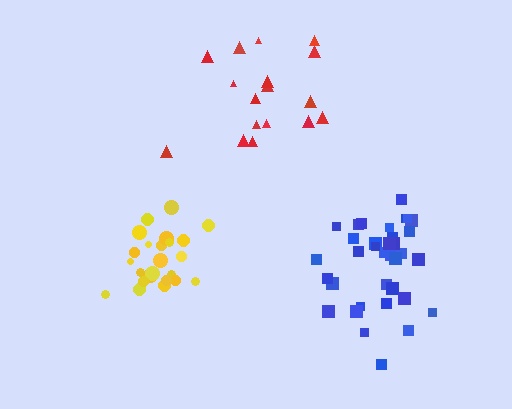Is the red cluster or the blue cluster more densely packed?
Blue.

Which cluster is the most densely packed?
Yellow.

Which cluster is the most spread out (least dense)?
Red.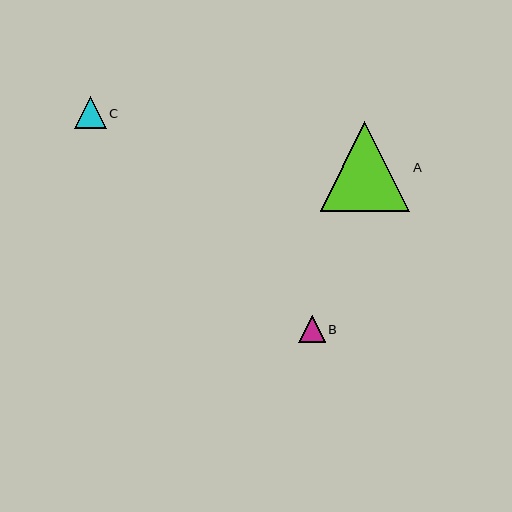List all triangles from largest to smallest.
From largest to smallest: A, C, B.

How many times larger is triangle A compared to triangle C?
Triangle A is approximately 2.8 times the size of triangle C.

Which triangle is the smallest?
Triangle B is the smallest with a size of approximately 27 pixels.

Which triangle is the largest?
Triangle A is the largest with a size of approximately 90 pixels.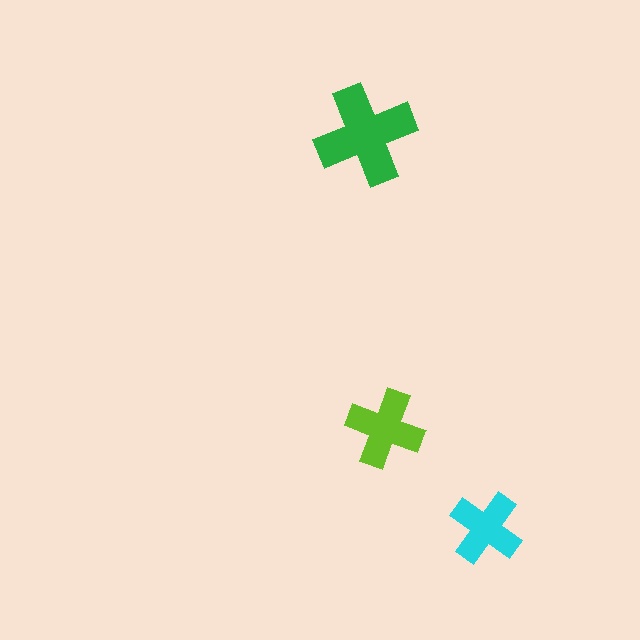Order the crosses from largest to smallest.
the green one, the lime one, the cyan one.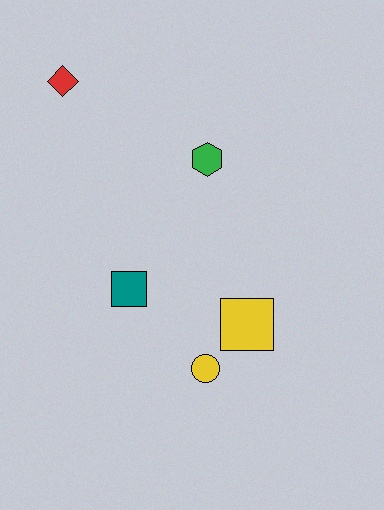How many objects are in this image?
There are 5 objects.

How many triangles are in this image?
There are no triangles.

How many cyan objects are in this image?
There are no cyan objects.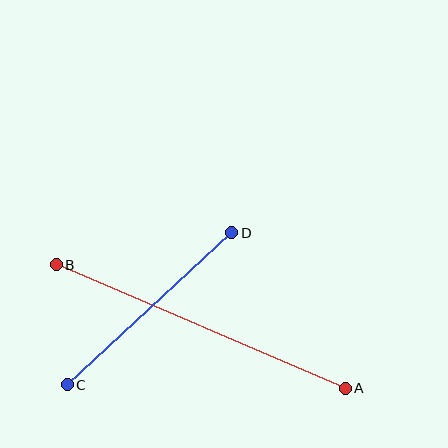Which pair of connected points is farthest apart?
Points A and B are farthest apart.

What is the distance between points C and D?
The distance is approximately 224 pixels.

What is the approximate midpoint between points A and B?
The midpoint is at approximately (201, 327) pixels.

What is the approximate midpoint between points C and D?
The midpoint is at approximately (149, 309) pixels.